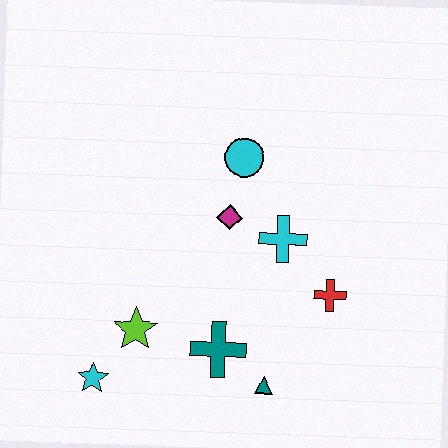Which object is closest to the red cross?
The cyan cross is closest to the red cross.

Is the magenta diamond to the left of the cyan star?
No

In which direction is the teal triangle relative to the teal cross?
The teal triangle is to the right of the teal cross.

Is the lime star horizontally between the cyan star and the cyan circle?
Yes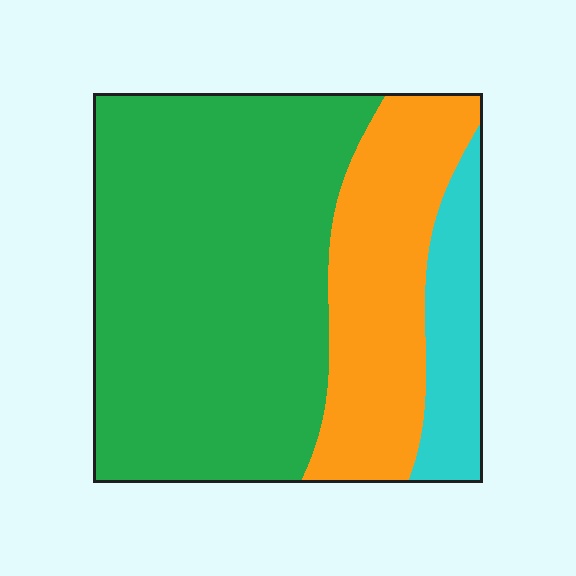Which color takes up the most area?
Green, at roughly 60%.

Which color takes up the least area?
Cyan, at roughly 10%.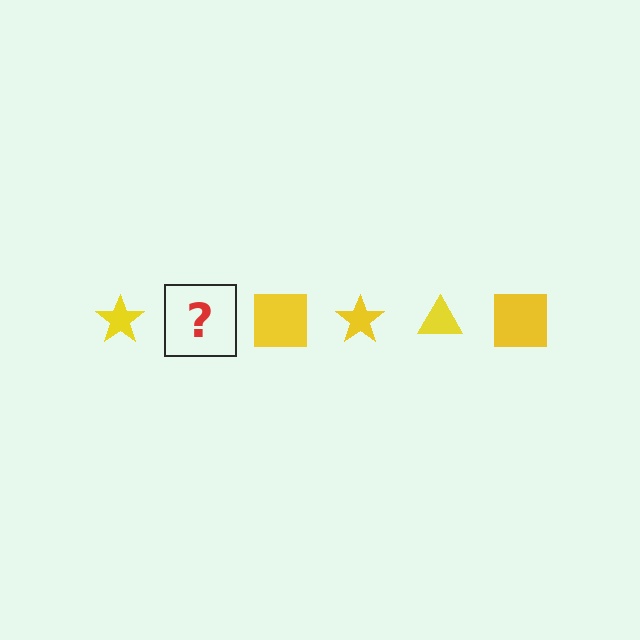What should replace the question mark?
The question mark should be replaced with a yellow triangle.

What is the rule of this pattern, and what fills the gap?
The rule is that the pattern cycles through star, triangle, square shapes in yellow. The gap should be filled with a yellow triangle.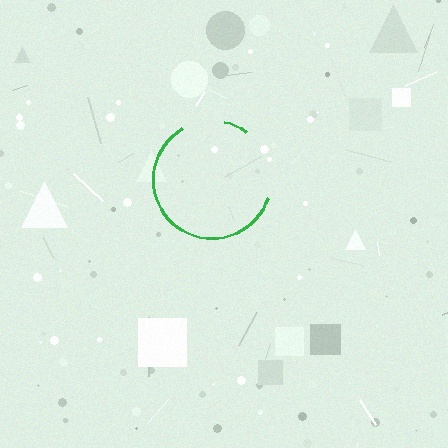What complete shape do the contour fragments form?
The contour fragments form a circle.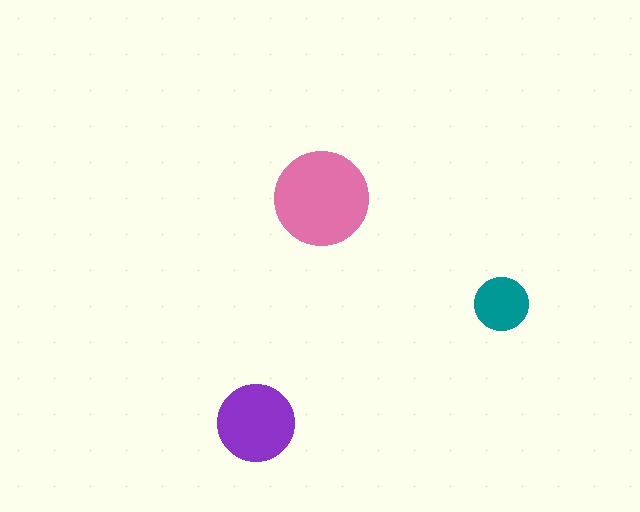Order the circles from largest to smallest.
the pink one, the purple one, the teal one.